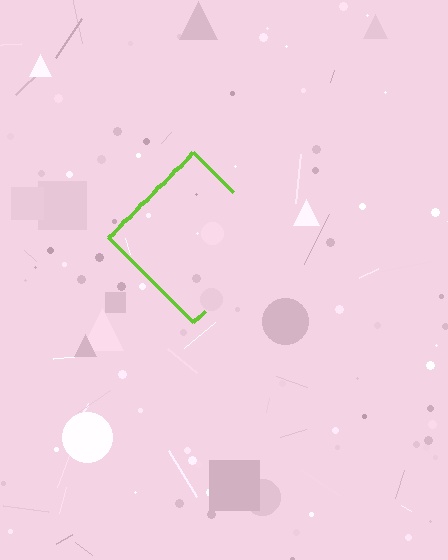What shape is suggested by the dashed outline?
The dashed outline suggests a diamond.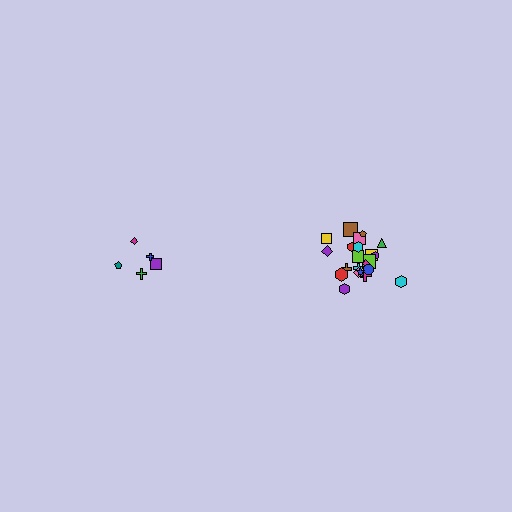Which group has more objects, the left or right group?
The right group.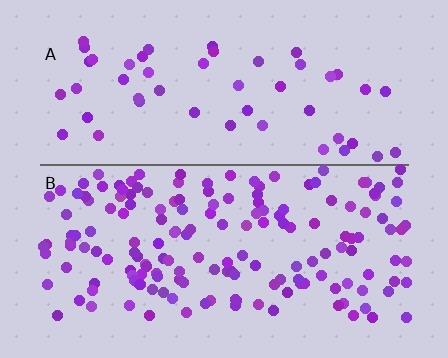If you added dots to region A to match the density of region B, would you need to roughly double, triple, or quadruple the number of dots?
Approximately triple.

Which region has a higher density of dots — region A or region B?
B (the bottom).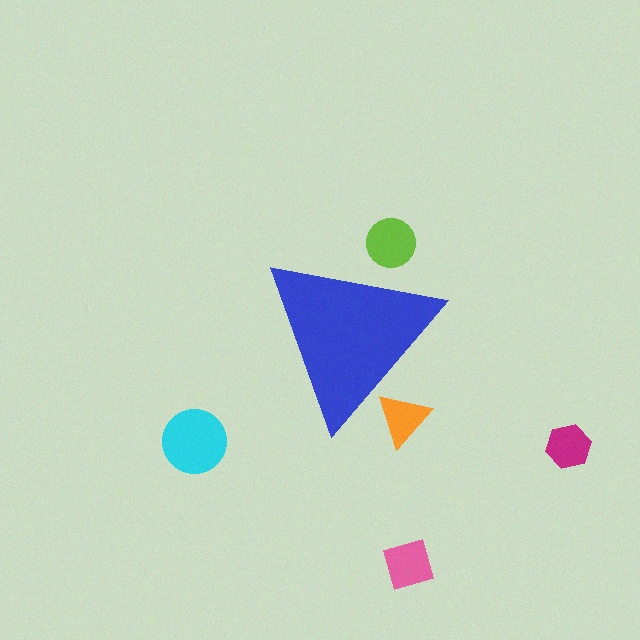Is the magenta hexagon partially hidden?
No, the magenta hexagon is fully visible.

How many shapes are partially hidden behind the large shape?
2 shapes are partially hidden.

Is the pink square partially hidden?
No, the pink square is fully visible.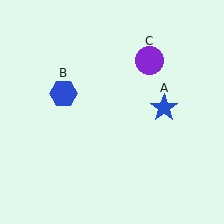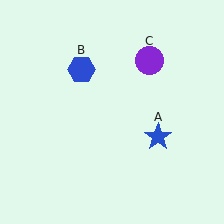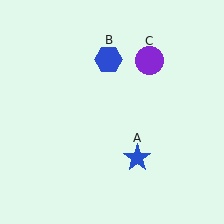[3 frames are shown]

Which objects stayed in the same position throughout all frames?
Purple circle (object C) remained stationary.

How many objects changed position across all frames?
2 objects changed position: blue star (object A), blue hexagon (object B).